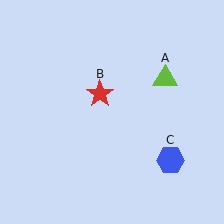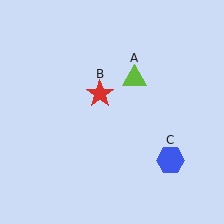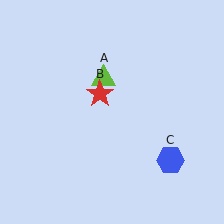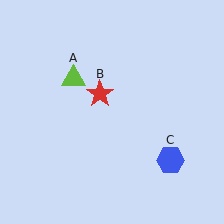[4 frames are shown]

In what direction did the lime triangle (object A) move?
The lime triangle (object A) moved left.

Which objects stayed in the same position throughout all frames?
Red star (object B) and blue hexagon (object C) remained stationary.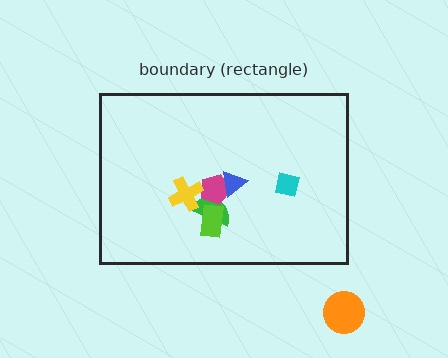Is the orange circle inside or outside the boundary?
Outside.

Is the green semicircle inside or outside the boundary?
Inside.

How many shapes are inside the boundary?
6 inside, 1 outside.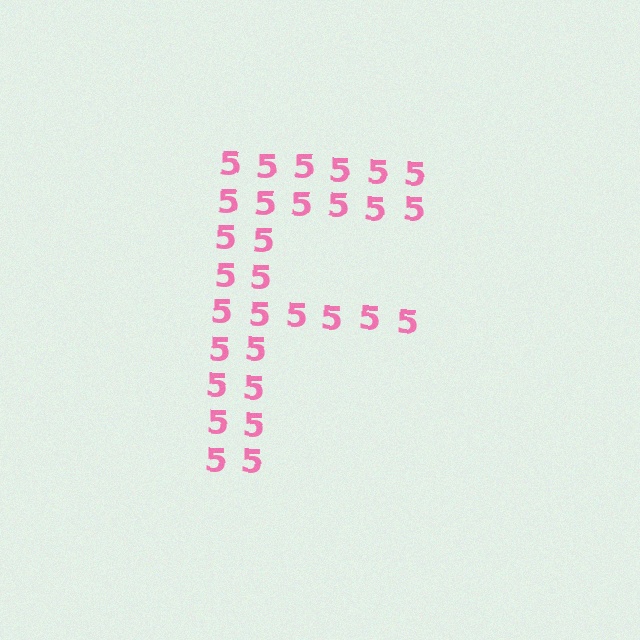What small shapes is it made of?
It is made of small digit 5's.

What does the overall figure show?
The overall figure shows the letter F.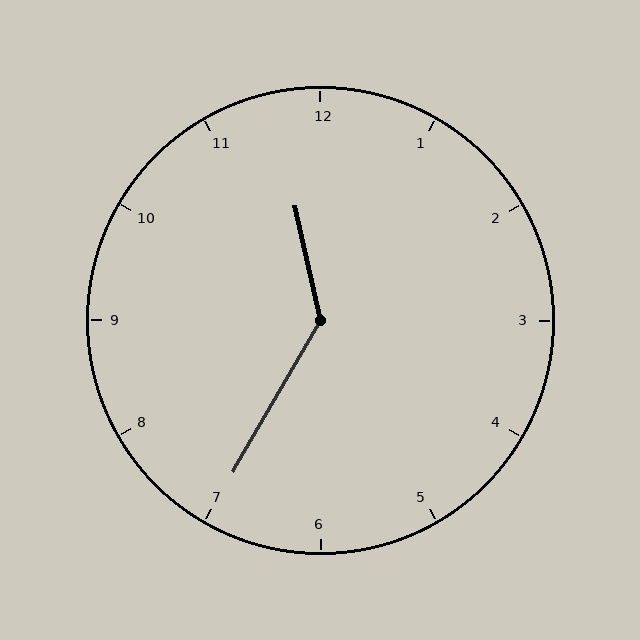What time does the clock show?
11:35.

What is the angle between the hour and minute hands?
Approximately 138 degrees.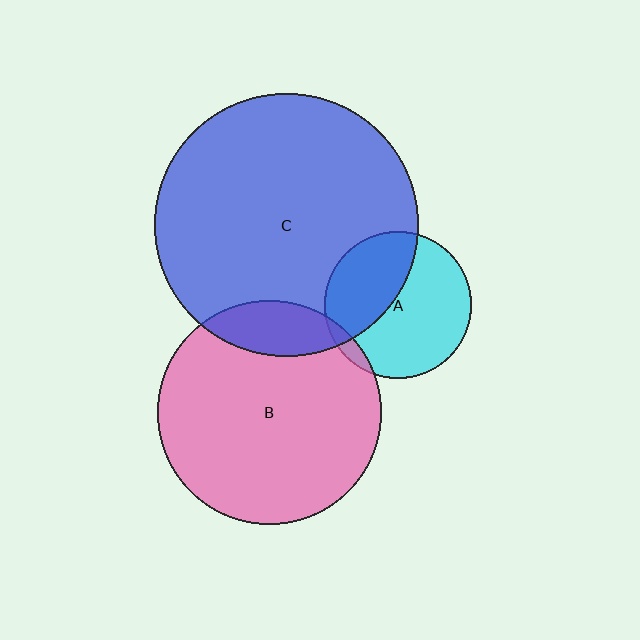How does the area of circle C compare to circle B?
Approximately 1.4 times.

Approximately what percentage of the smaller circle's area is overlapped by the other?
Approximately 40%.